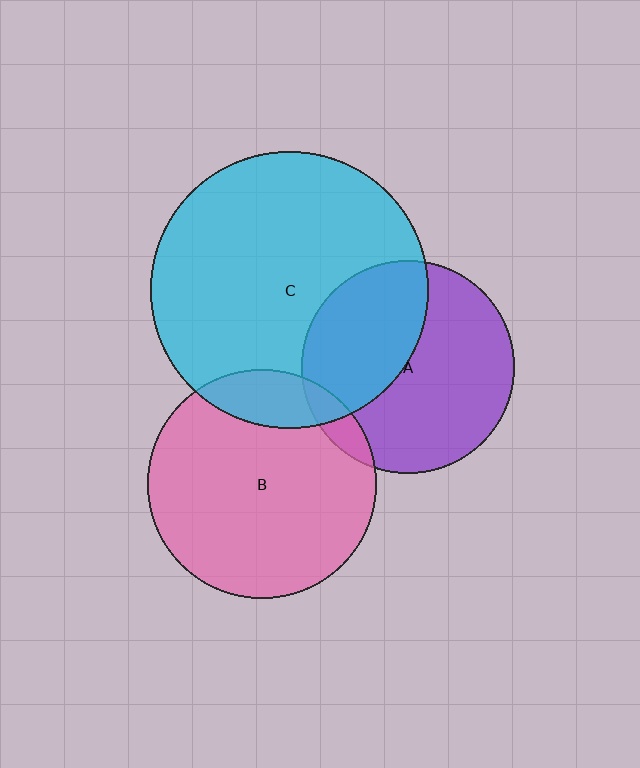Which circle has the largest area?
Circle C (cyan).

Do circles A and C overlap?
Yes.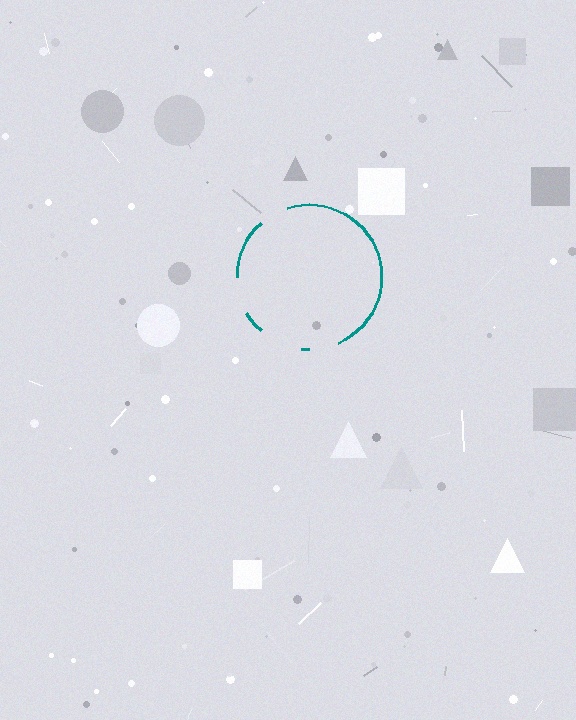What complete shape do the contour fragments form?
The contour fragments form a circle.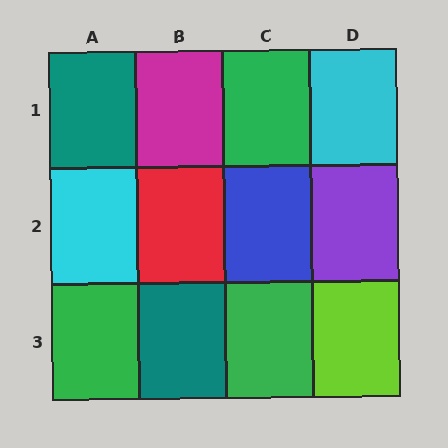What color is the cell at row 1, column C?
Green.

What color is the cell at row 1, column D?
Cyan.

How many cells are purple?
1 cell is purple.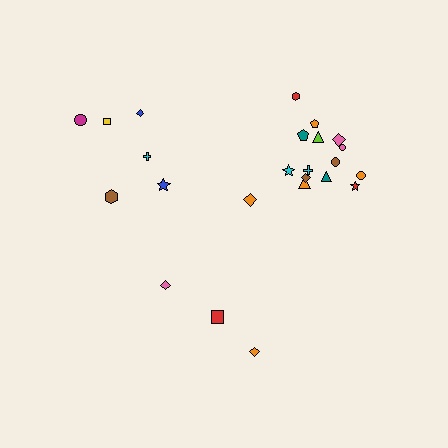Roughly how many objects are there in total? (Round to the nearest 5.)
Roughly 25 objects in total.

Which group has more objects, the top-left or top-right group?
The top-right group.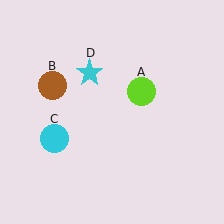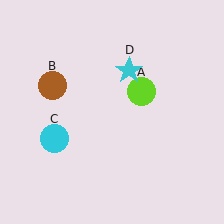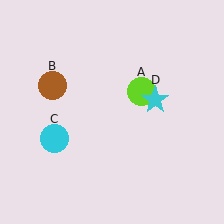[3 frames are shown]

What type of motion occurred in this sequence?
The cyan star (object D) rotated clockwise around the center of the scene.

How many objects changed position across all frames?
1 object changed position: cyan star (object D).